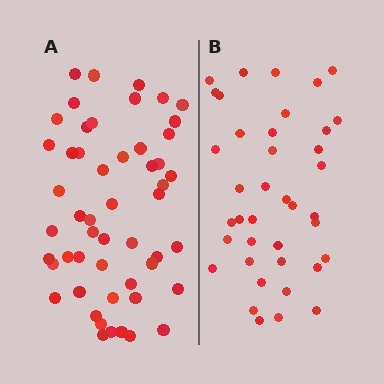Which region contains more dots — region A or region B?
Region A (the left region) has more dots.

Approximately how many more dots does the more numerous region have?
Region A has approximately 15 more dots than region B.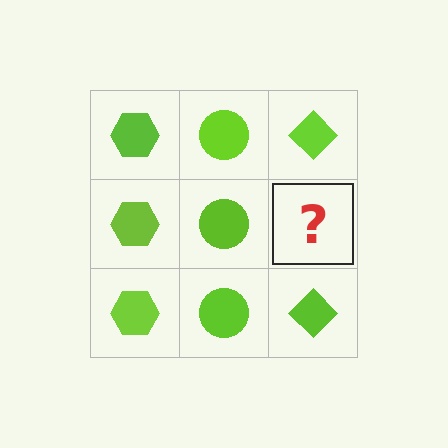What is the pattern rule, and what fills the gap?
The rule is that each column has a consistent shape. The gap should be filled with a lime diamond.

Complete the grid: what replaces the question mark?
The question mark should be replaced with a lime diamond.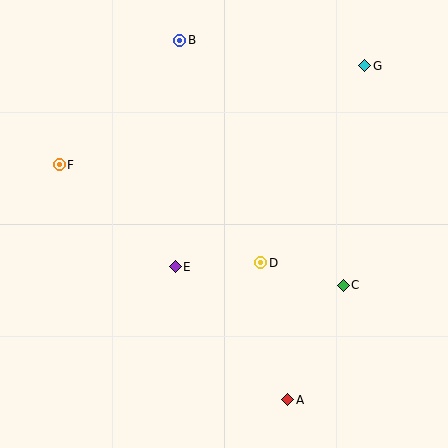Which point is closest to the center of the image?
Point D at (261, 263) is closest to the center.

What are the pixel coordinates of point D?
Point D is at (261, 263).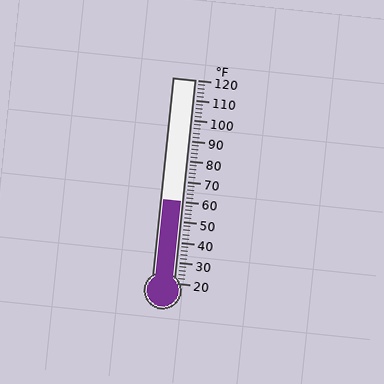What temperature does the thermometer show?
The thermometer shows approximately 60°F.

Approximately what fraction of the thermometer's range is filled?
The thermometer is filled to approximately 40% of its range.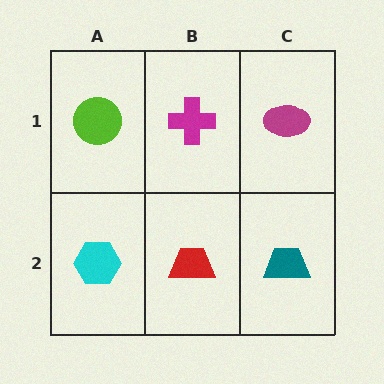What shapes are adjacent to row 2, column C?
A magenta ellipse (row 1, column C), a red trapezoid (row 2, column B).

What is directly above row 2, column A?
A lime circle.